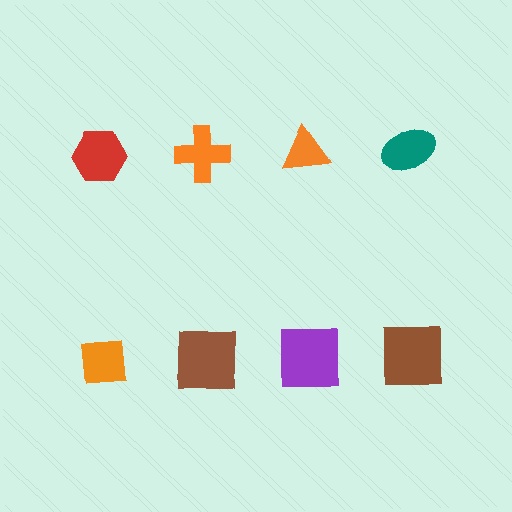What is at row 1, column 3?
An orange triangle.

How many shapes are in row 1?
4 shapes.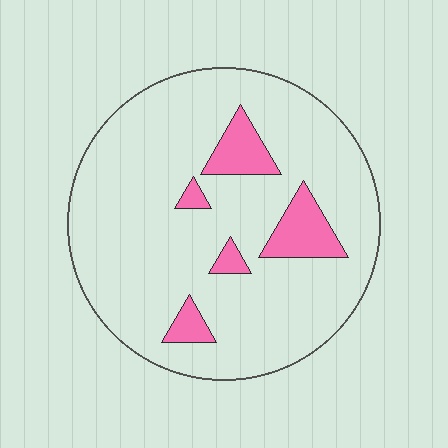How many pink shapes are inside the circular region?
5.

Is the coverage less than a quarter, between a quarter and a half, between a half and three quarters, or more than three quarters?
Less than a quarter.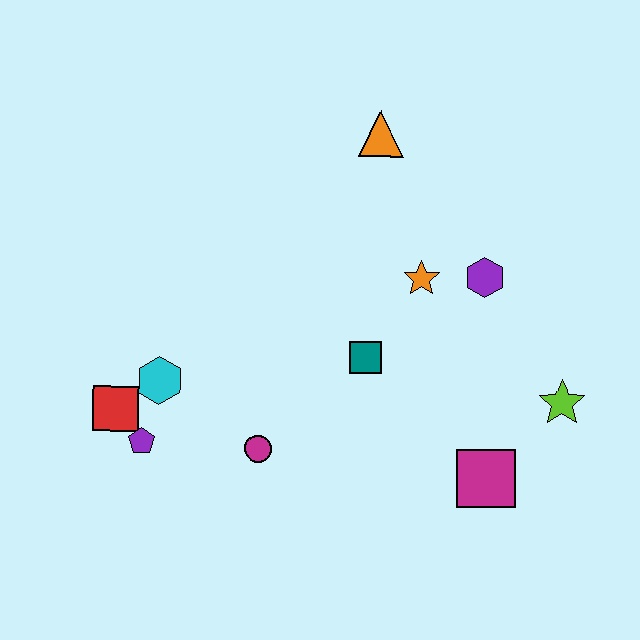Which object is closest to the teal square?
The orange star is closest to the teal square.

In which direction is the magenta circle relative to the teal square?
The magenta circle is to the left of the teal square.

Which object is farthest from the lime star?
The red square is farthest from the lime star.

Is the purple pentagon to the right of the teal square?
No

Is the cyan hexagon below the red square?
No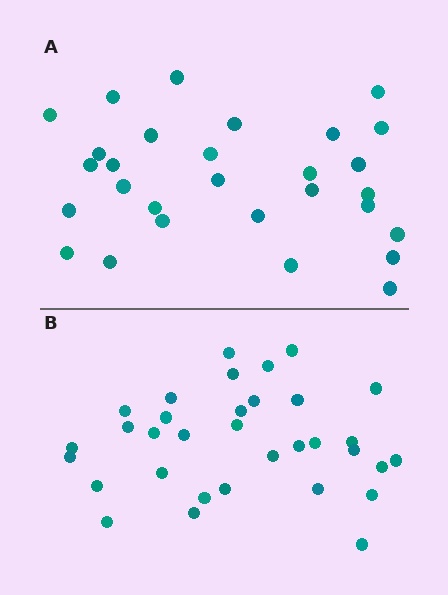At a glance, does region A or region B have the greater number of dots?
Region B (the bottom region) has more dots.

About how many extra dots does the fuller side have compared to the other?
Region B has about 4 more dots than region A.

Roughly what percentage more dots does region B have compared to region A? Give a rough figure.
About 15% more.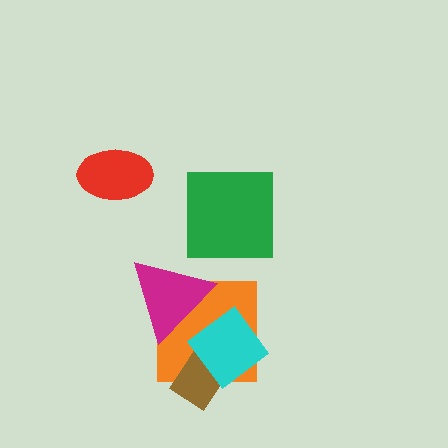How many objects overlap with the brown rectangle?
2 objects overlap with the brown rectangle.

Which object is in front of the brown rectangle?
The cyan diamond is in front of the brown rectangle.